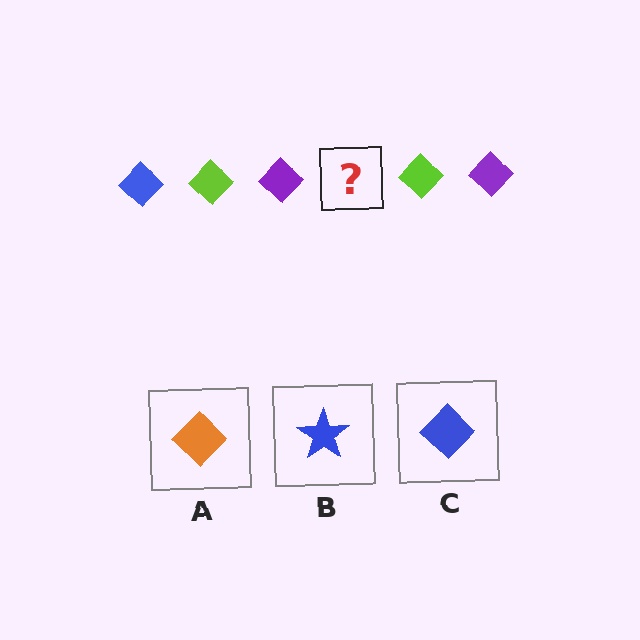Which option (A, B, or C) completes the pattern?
C.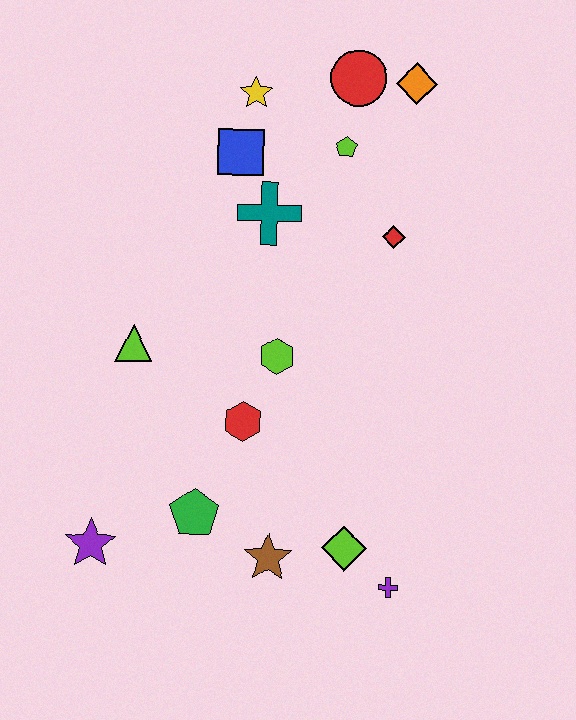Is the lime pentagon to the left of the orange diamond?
Yes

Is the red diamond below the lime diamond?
No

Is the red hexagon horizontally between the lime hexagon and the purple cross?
No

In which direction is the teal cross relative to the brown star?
The teal cross is above the brown star.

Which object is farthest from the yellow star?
The purple cross is farthest from the yellow star.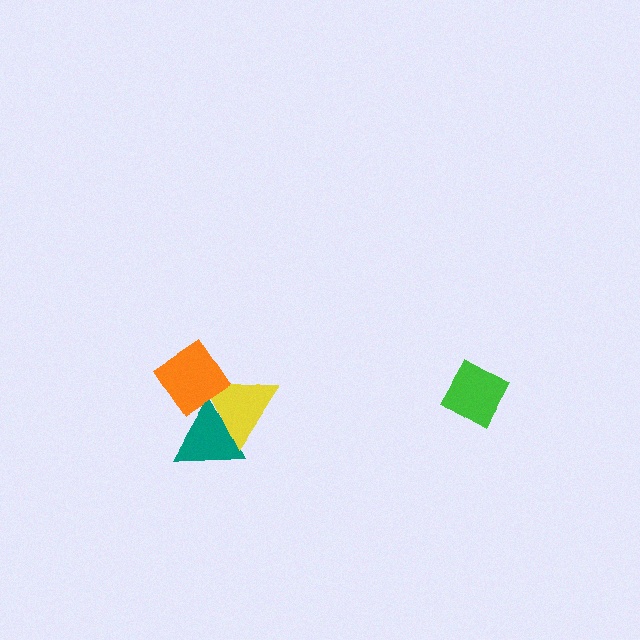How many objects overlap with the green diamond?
0 objects overlap with the green diamond.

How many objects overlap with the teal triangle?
2 objects overlap with the teal triangle.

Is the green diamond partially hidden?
No, no other shape covers it.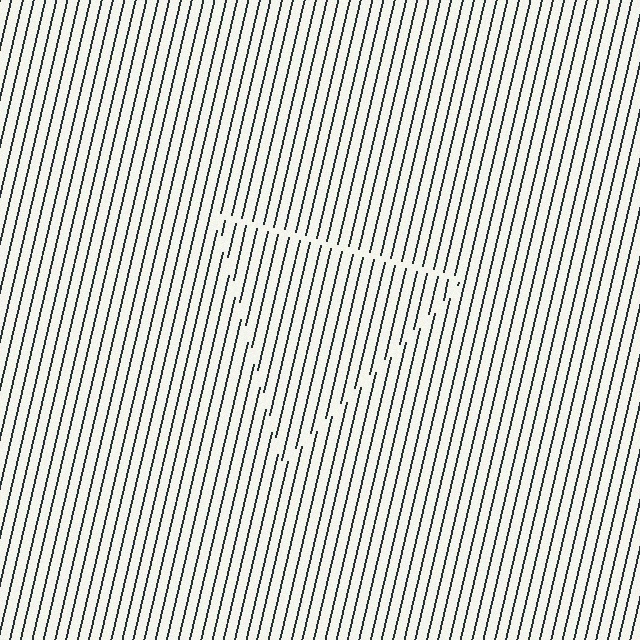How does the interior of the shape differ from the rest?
The interior of the shape contains the same grating, shifted by half a period — the contour is defined by the phase discontinuity where line-ends from the inner and outer gratings abut.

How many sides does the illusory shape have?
3 sides — the line-ends trace a triangle.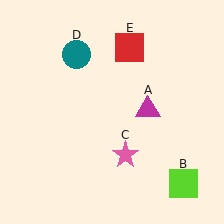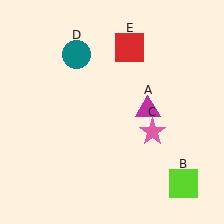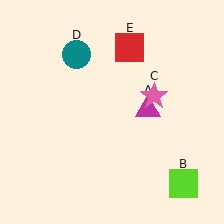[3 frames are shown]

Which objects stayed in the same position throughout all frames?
Magenta triangle (object A) and lime square (object B) and teal circle (object D) and red square (object E) remained stationary.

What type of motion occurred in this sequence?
The pink star (object C) rotated counterclockwise around the center of the scene.